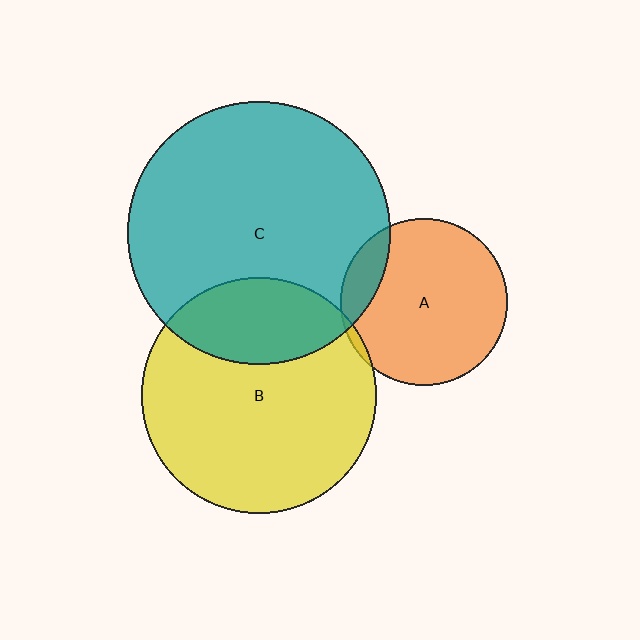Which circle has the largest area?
Circle C (teal).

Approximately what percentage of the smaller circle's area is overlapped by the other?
Approximately 15%.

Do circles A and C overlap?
Yes.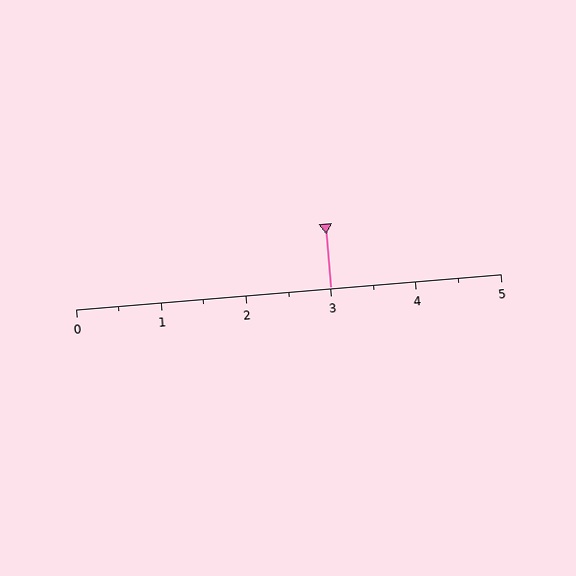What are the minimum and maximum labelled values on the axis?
The axis runs from 0 to 5.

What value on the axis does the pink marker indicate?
The marker indicates approximately 3.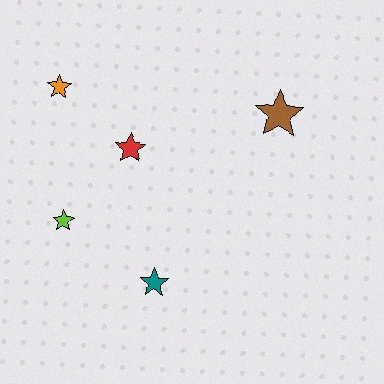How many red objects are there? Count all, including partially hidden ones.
There is 1 red object.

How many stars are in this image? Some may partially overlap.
There are 5 stars.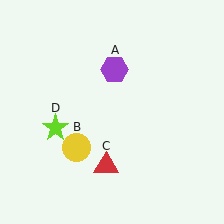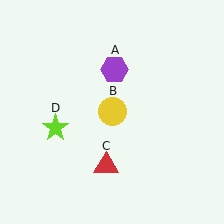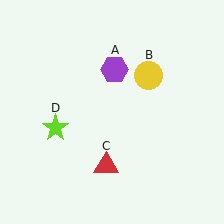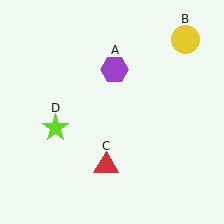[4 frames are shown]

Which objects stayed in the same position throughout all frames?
Purple hexagon (object A) and red triangle (object C) and lime star (object D) remained stationary.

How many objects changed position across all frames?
1 object changed position: yellow circle (object B).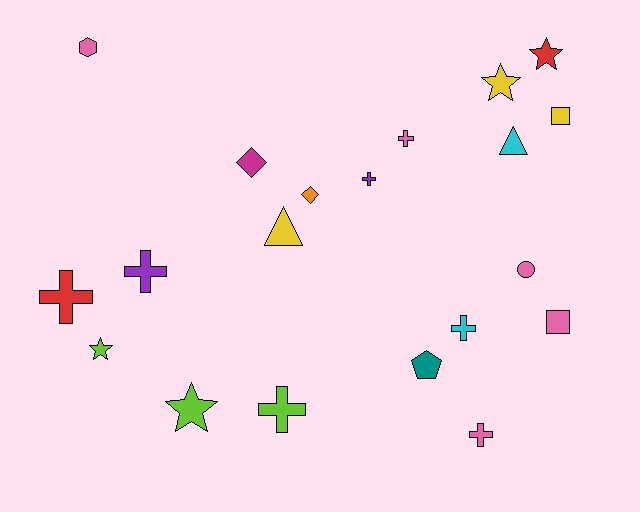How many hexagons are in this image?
There is 1 hexagon.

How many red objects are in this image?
There are 2 red objects.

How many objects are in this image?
There are 20 objects.